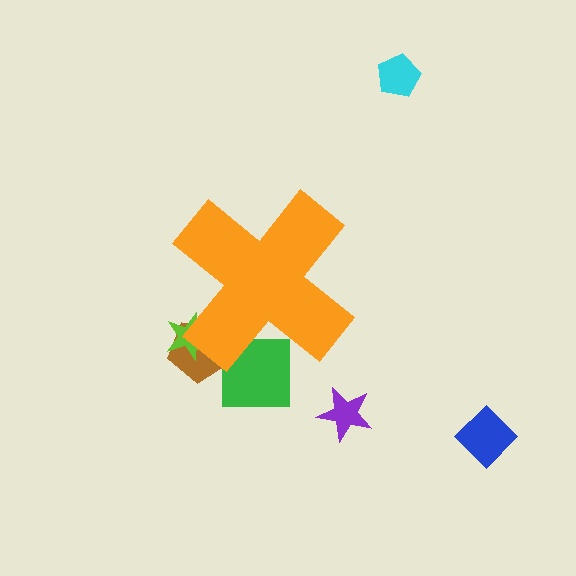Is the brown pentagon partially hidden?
Yes, the brown pentagon is partially hidden behind the orange cross.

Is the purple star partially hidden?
No, the purple star is fully visible.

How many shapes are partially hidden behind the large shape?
3 shapes are partially hidden.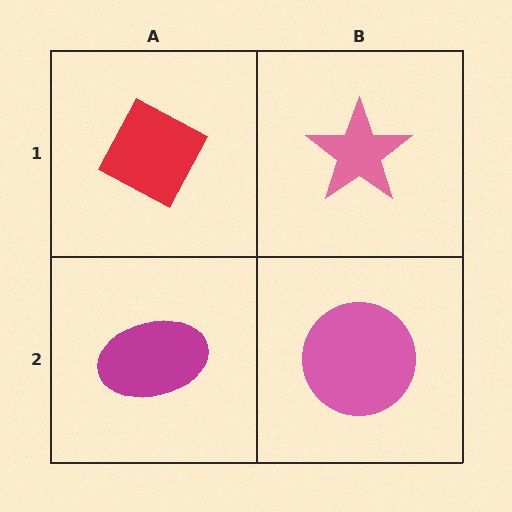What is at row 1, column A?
A red diamond.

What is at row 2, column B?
A pink circle.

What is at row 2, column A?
A magenta ellipse.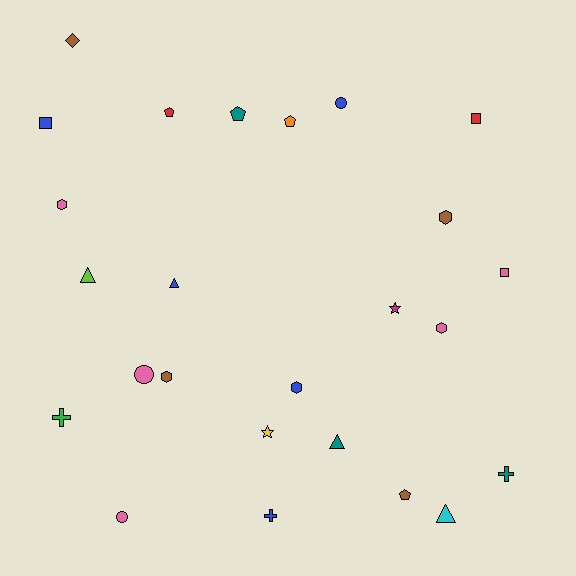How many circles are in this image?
There are 3 circles.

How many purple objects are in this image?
There are no purple objects.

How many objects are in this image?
There are 25 objects.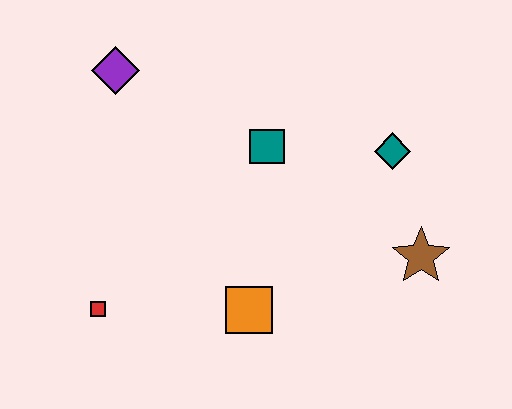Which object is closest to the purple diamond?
The teal square is closest to the purple diamond.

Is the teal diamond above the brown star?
Yes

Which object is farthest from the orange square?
The purple diamond is farthest from the orange square.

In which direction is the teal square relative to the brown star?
The teal square is to the left of the brown star.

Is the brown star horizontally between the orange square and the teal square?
No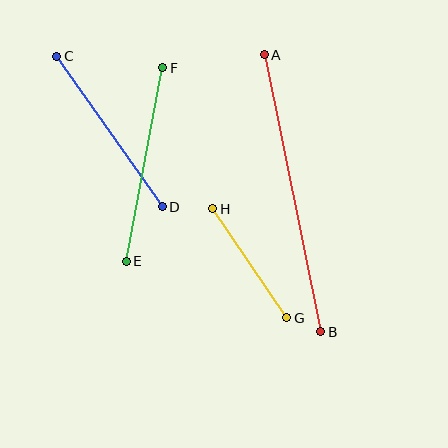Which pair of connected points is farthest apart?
Points A and B are farthest apart.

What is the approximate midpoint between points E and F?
The midpoint is at approximately (144, 164) pixels.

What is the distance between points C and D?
The distance is approximately 184 pixels.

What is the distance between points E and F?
The distance is approximately 197 pixels.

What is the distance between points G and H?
The distance is approximately 131 pixels.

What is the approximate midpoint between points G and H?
The midpoint is at approximately (250, 263) pixels.